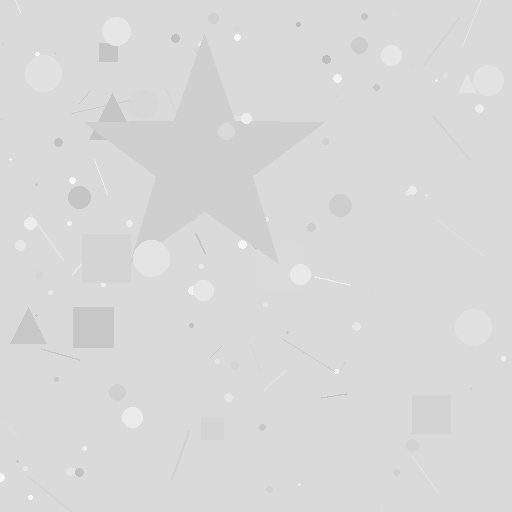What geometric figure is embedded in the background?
A star is embedded in the background.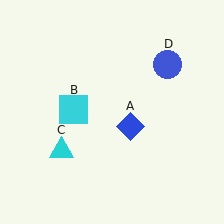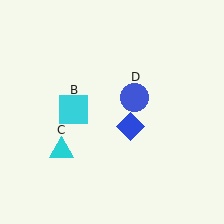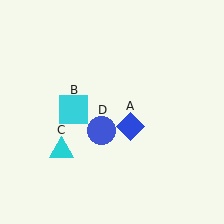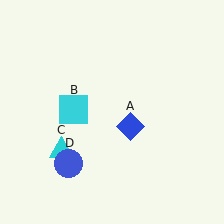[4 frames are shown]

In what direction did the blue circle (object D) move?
The blue circle (object D) moved down and to the left.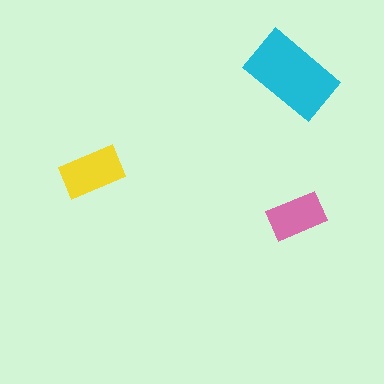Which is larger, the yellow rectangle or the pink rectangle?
The yellow one.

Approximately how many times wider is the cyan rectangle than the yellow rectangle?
About 1.5 times wider.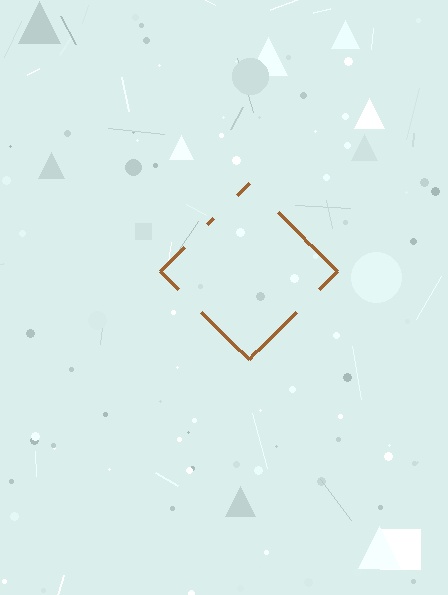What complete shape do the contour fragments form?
The contour fragments form a diamond.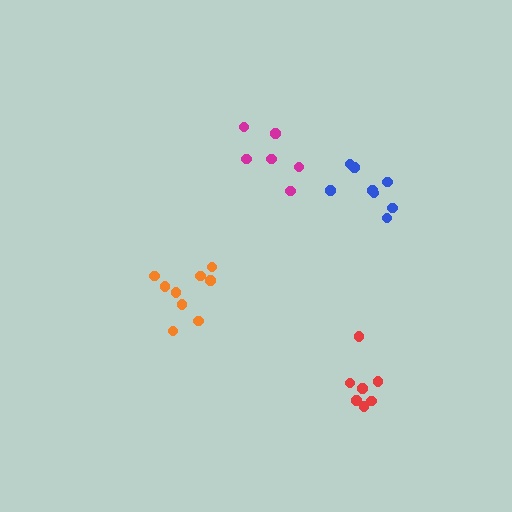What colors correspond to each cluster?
The clusters are colored: blue, orange, magenta, red.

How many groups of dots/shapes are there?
There are 4 groups.